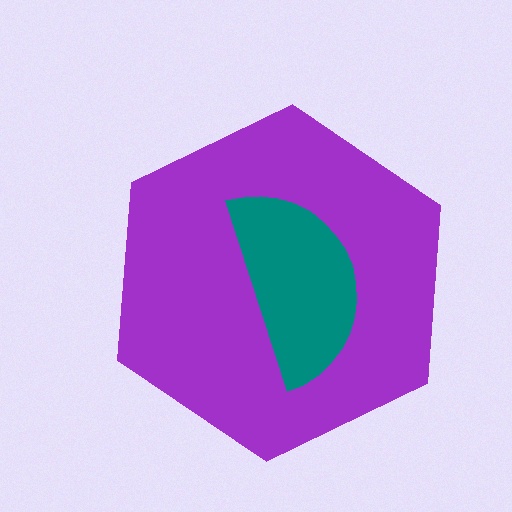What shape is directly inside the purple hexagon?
The teal semicircle.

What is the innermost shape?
The teal semicircle.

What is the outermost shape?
The purple hexagon.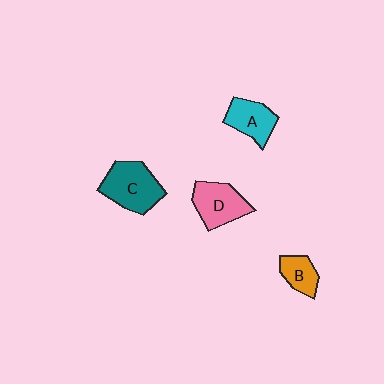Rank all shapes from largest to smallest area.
From largest to smallest: C (teal), D (pink), A (cyan), B (orange).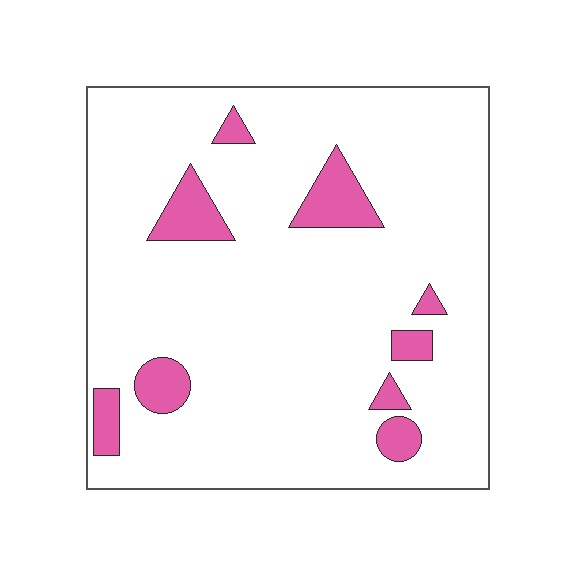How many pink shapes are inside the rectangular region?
9.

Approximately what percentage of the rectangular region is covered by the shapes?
Approximately 10%.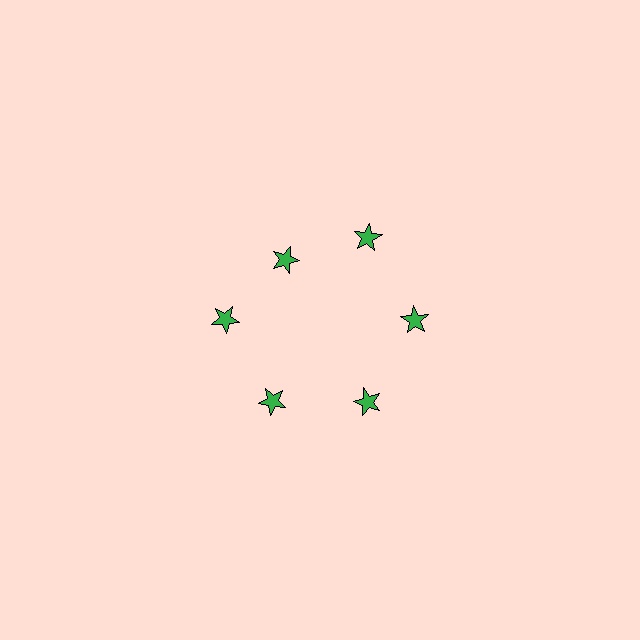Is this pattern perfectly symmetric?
No. The 6 green stars are arranged in a ring, but one element near the 11 o'clock position is pulled inward toward the center, breaking the 6-fold rotational symmetry.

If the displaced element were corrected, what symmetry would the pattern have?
It would have 6-fold rotational symmetry — the pattern would map onto itself every 60 degrees.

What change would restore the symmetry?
The symmetry would be restored by moving it outward, back onto the ring so that all 6 stars sit at equal angles and equal distance from the center.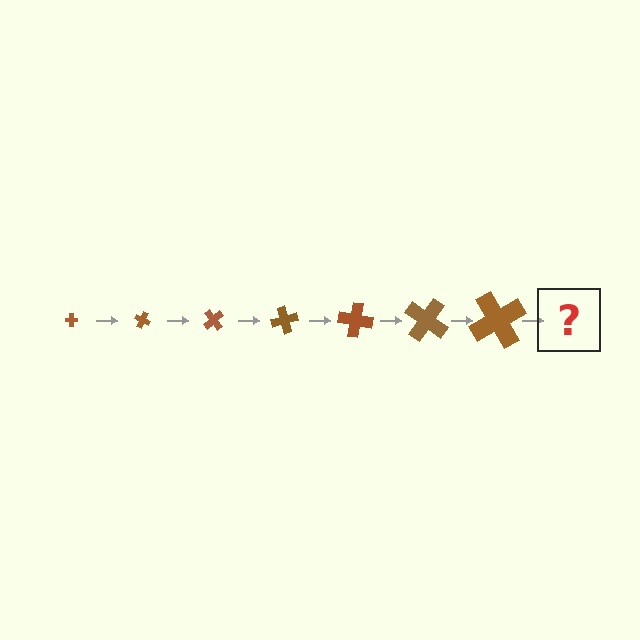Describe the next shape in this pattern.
It should be a cross, larger than the previous one and rotated 175 degrees from the start.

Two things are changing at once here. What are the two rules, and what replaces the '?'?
The two rules are that the cross grows larger each step and it rotates 25 degrees each step. The '?' should be a cross, larger than the previous one and rotated 175 degrees from the start.